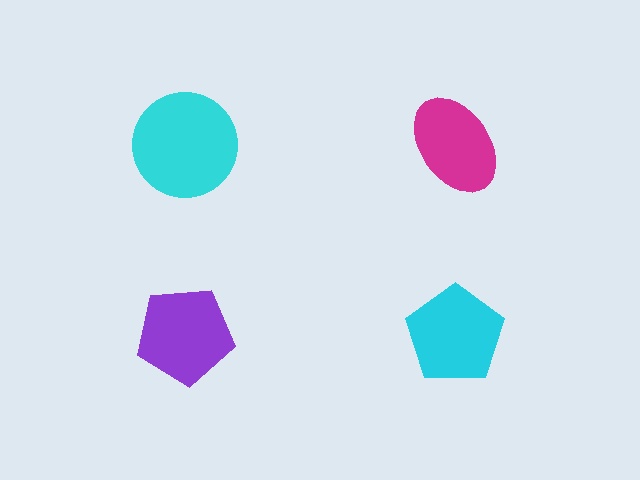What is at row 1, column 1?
A cyan circle.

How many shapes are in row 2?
2 shapes.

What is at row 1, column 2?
A magenta ellipse.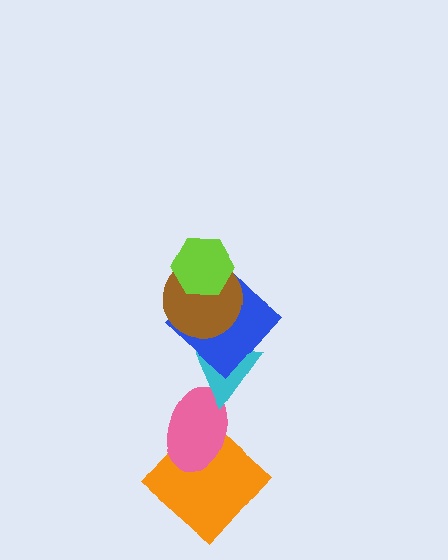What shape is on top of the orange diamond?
The pink ellipse is on top of the orange diamond.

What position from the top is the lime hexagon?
The lime hexagon is 1st from the top.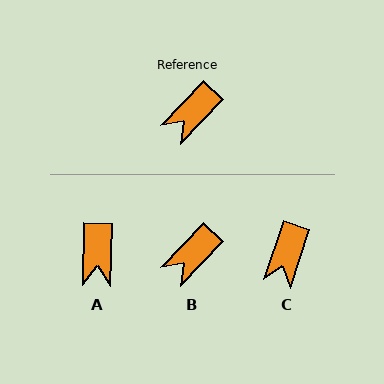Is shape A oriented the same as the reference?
No, it is off by about 43 degrees.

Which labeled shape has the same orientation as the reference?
B.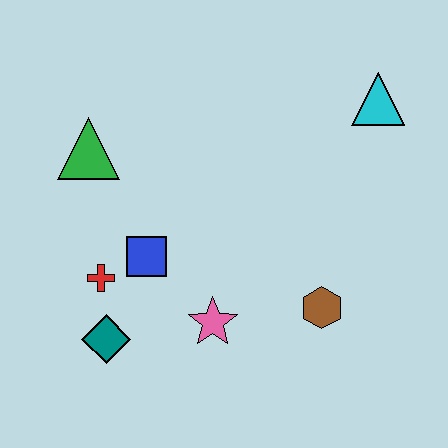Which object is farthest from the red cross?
The cyan triangle is farthest from the red cross.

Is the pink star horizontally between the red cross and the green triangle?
No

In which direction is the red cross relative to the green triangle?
The red cross is below the green triangle.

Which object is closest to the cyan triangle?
The brown hexagon is closest to the cyan triangle.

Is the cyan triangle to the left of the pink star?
No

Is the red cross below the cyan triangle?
Yes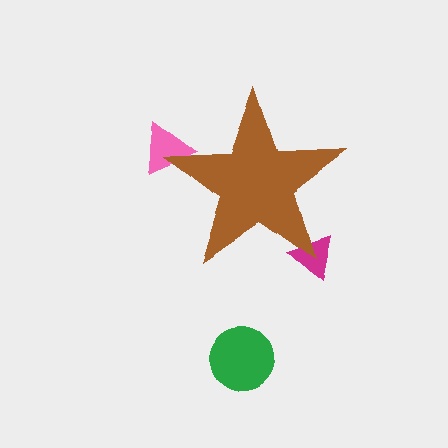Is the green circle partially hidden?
No, the green circle is fully visible.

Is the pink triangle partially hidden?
Yes, the pink triangle is partially hidden behind the brown star.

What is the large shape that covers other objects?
A brown star.